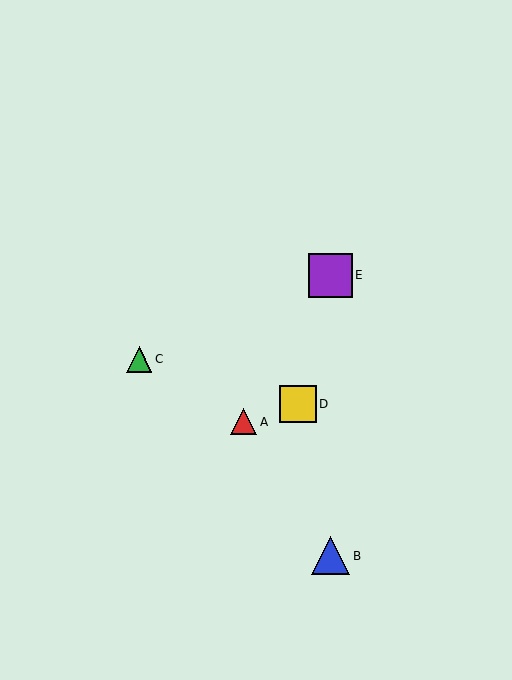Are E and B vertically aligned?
Yes, both are at x≈330.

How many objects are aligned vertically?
2 objects (B, E) are aligned vertically.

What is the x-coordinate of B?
Object B is at x≈330.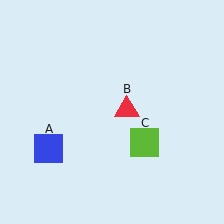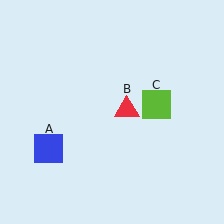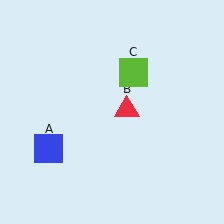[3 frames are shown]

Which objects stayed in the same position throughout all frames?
Blue square (object A) and red triangle (object B) remained stationary.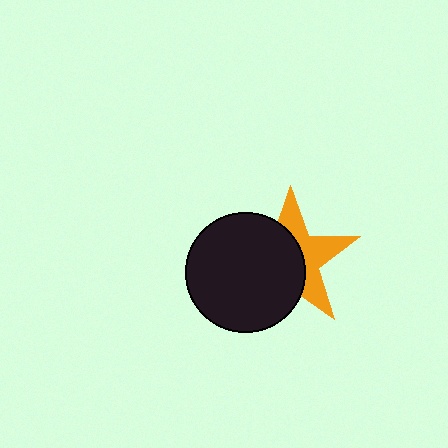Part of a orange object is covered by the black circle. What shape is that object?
It is a star.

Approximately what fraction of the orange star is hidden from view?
Roughly 56% of the orange star is hidden behind the black circle.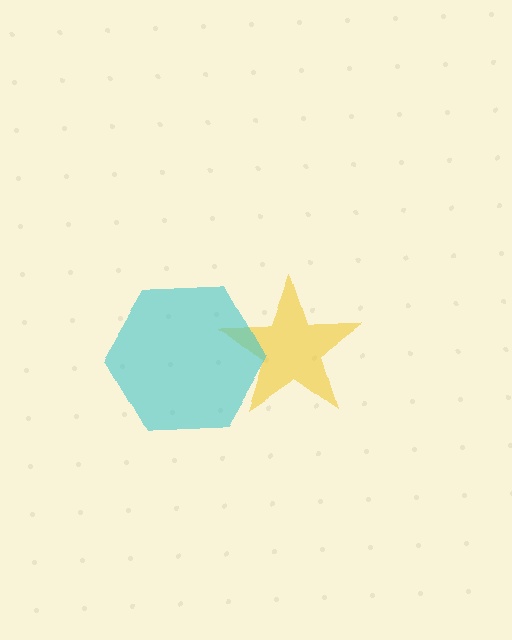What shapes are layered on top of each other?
The layered shapes are: a yellow star, a cyan hexagon.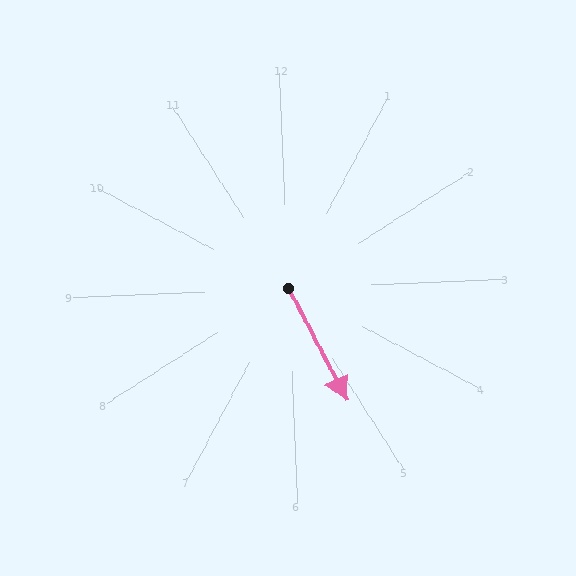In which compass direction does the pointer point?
Southeast.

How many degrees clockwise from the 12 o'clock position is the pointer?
Approximately 155 degrees.